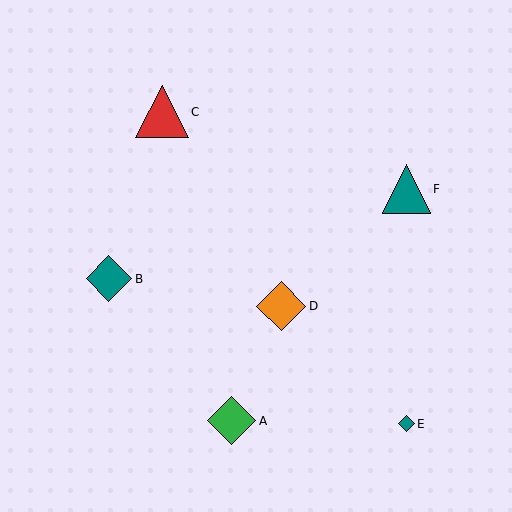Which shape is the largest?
The red triangle (labeled C) is the largest.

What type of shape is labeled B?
Shape B is a teal diamond.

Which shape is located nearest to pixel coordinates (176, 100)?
The red triangle (labeled C) at (162, 112) is nearest to that location.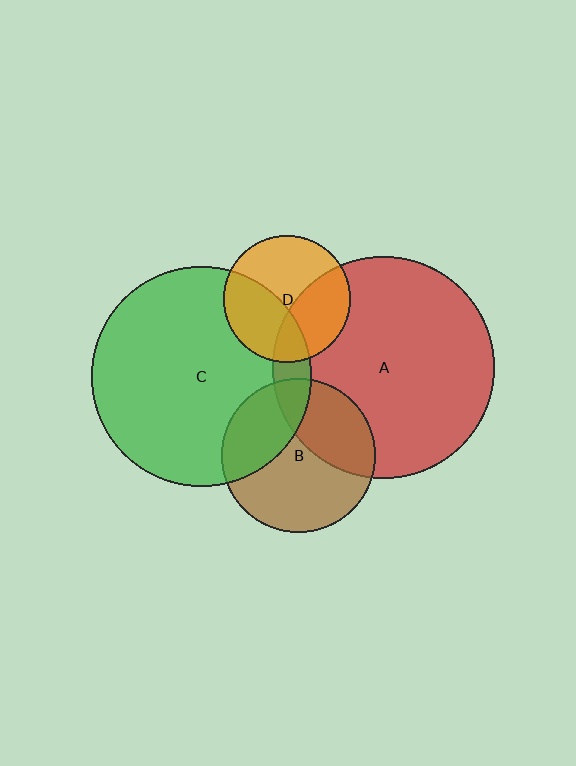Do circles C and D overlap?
Yes.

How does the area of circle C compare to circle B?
Approximately 2.0 times.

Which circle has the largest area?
Circle A (red).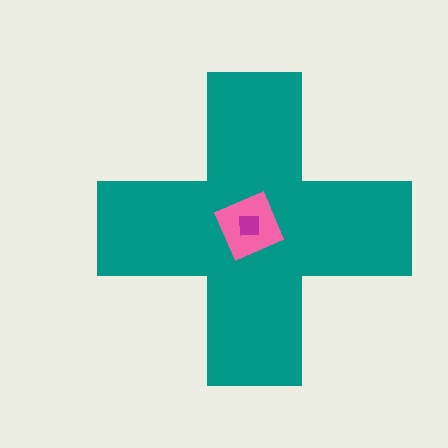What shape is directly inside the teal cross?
The pink diamond.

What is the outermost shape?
The teal cross.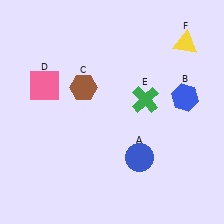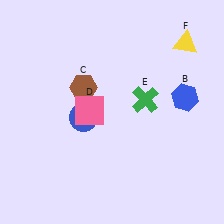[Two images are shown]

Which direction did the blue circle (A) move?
The blue circle (A) moved left.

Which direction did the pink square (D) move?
The pink square (D) moved right.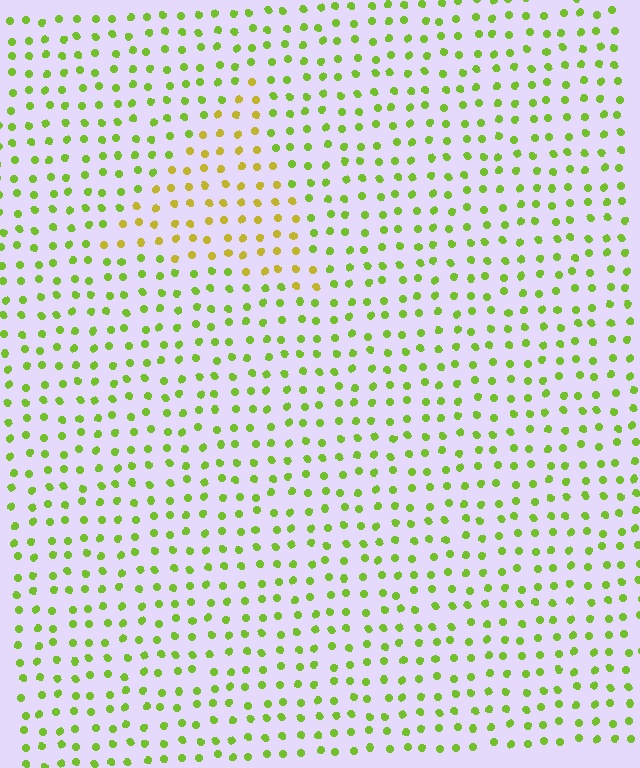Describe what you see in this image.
The image is filled with small lime elements in a uniform arrangement. A triangle-shaped region is visible where the elements are tinted to a slightly different hue, forming a subtle color boundary.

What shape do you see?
I see a triangle.